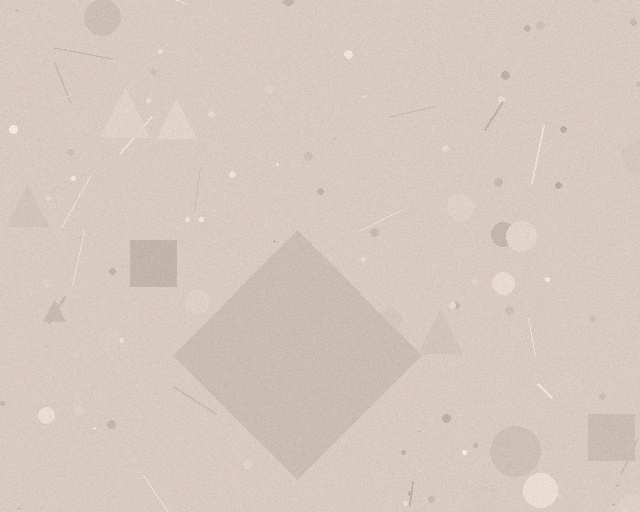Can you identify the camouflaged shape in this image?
The camouflaged shape is a diamond.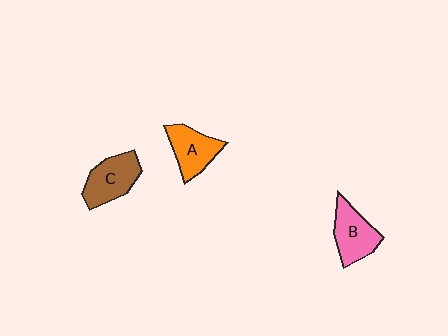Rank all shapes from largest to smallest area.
From largest to smallest: C (brown), B (pink), A (orange).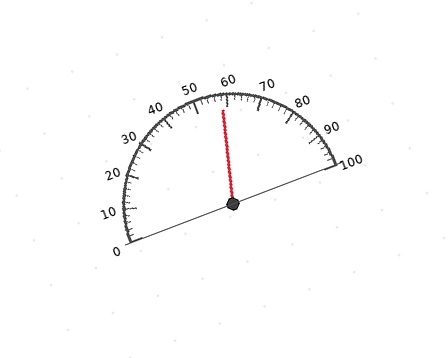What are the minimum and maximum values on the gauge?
The gauge ranges from 0 to 100.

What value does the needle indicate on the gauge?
The needle indicates approximately 58.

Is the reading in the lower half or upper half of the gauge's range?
The reading is in the upper half of the range (0 to 100).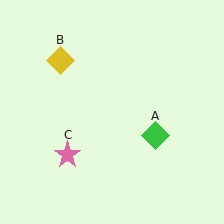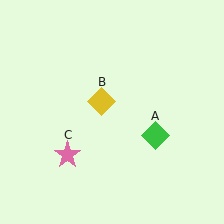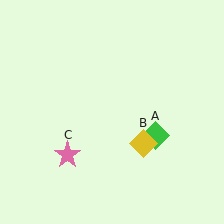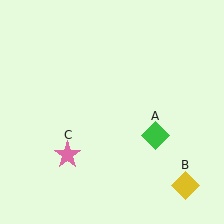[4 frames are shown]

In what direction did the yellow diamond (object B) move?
The yellow diamond (object B) moved down and to the right.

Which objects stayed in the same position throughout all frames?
Green diamond (object A) and pink star (object C) remained stationary.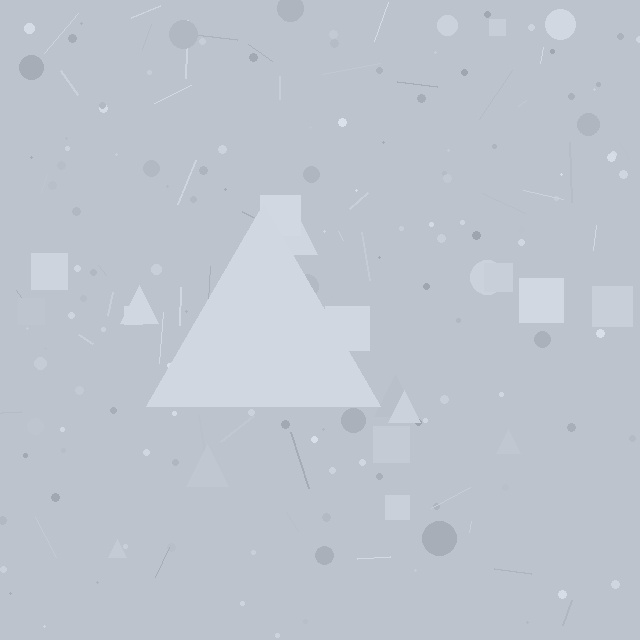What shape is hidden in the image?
A triangle is hidden in the image.